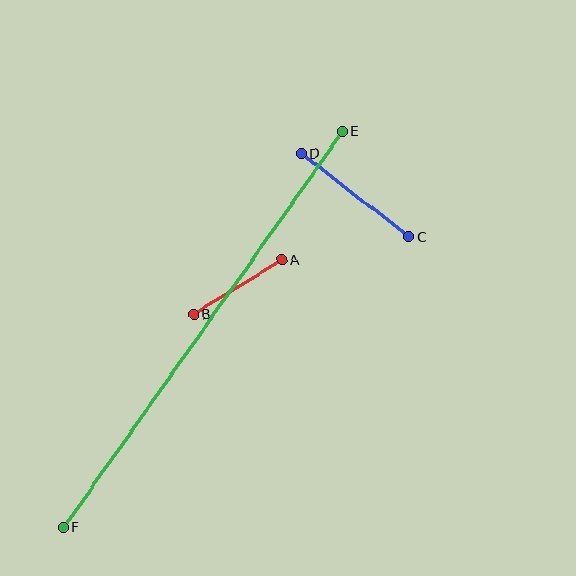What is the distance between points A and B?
The distance is approximately 104 pixels.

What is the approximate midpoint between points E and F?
The midpoint is at approximately (203, 329) pixels.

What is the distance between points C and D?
The distance is approximately 136 pixels.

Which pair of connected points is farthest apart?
Points E and F are farthest apart.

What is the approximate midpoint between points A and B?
The midpoint is at approximately (238, 287) pixels.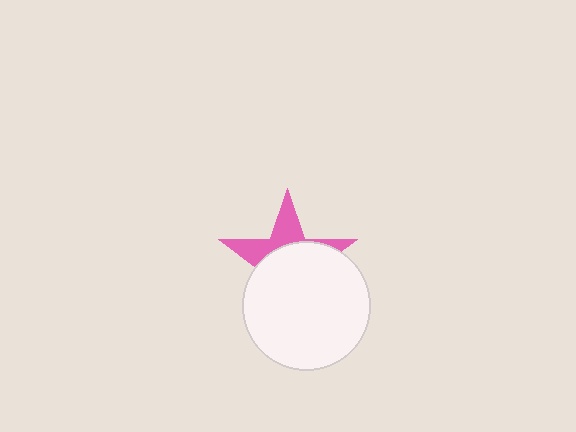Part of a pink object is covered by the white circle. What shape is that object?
It is a star.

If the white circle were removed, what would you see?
You would see the complete pink star.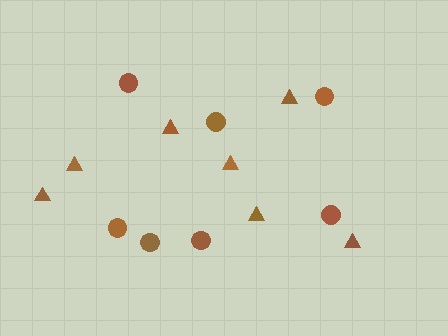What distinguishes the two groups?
There are 2 groups: one group of circles (7) and one group of triangles (7).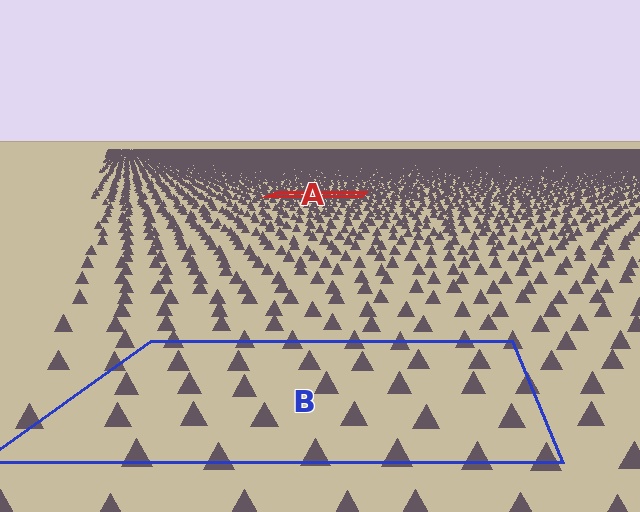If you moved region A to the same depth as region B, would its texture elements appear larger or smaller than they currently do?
They would appear larger. At a closer depth, the same texture elements are projected at a bigger on-screen size.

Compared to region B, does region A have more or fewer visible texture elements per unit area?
Region A has more texture elements per unit area — they are packed more densely because it is farther away.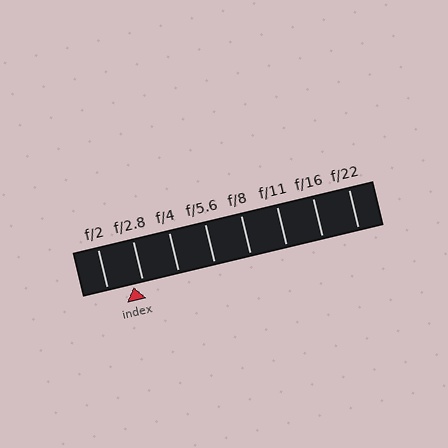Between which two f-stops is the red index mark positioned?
The index mark is between f/2 and f/2.8.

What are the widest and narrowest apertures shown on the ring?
The widest aperture shown is f/2 and the narrowest is f/22.